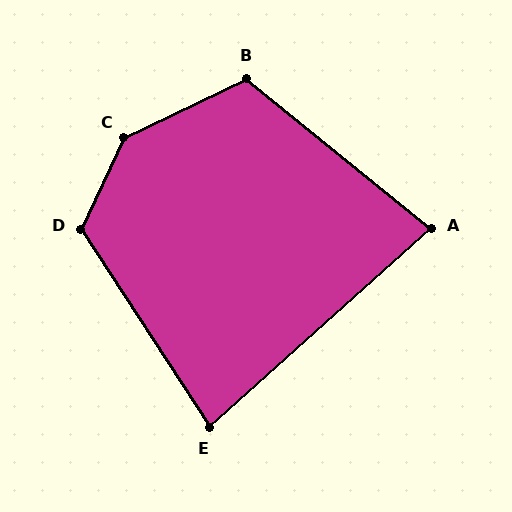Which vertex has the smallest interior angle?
A, at approximately 81 degrees.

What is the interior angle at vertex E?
Approximately 81 degrees (acute).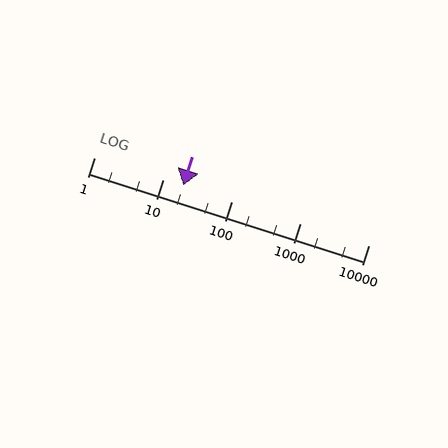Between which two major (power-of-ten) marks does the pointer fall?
The pointer is between 10 and 100.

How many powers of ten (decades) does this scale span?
The scale spans 4 decades, from 1 to 10000.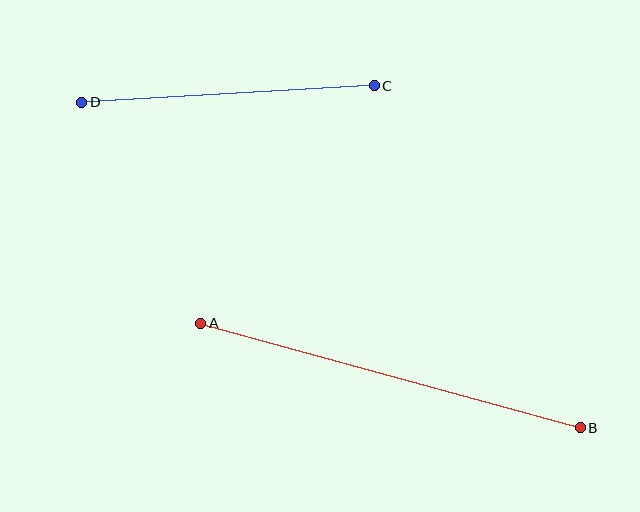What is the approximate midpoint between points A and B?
The midpoint is at approximately (391, 376) pixels.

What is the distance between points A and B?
The distance is approximately 394 pixels.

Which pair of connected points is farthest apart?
Points A and B are farthest apart.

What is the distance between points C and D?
The distance is approximately 293 pixels.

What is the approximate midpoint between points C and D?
The midpoint is at approximately (228, 94) pixels.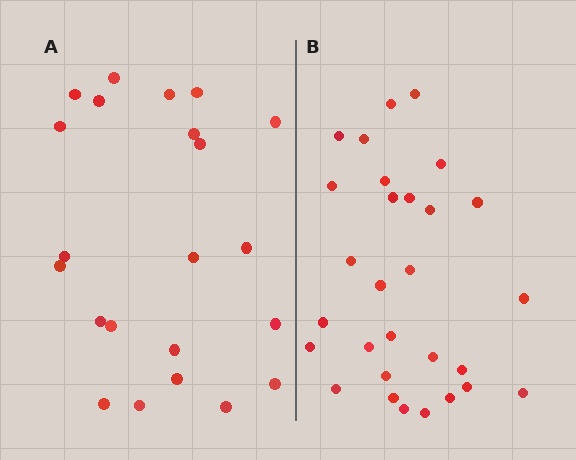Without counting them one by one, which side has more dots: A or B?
Region B (the right region) has more dots.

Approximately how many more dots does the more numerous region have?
Region B has roughly 8 or so more dots than region A.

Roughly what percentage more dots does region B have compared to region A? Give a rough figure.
About 30% more.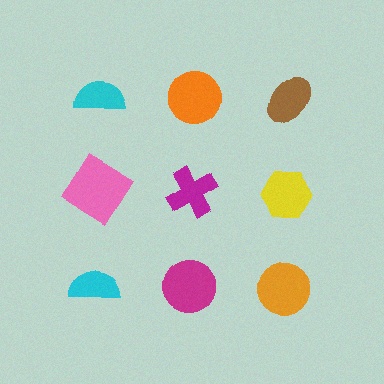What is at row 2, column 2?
A magenta cross.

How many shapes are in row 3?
3 shapes.